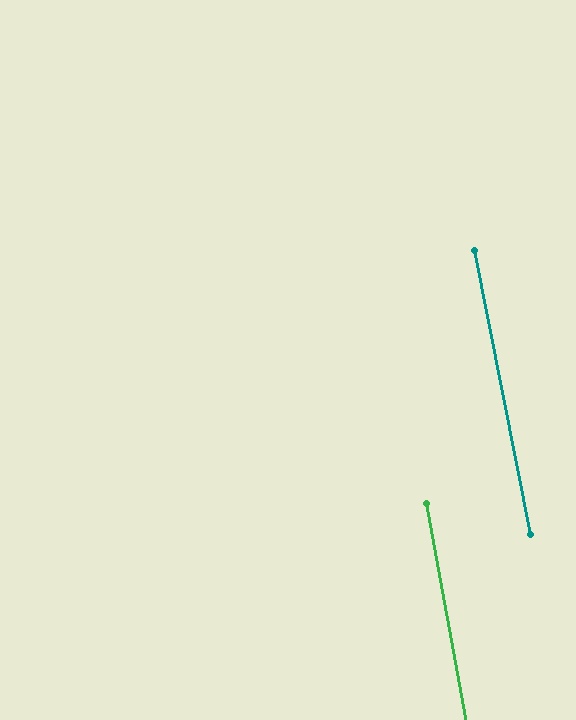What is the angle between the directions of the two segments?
Approximately 1 degree.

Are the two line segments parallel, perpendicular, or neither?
Parallel — their directions differ by only 0.7°.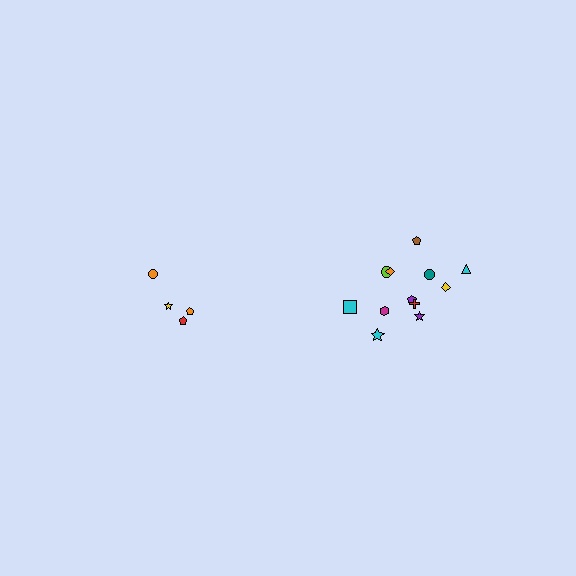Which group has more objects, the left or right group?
The right group.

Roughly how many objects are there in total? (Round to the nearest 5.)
Roughly 15 objects in total.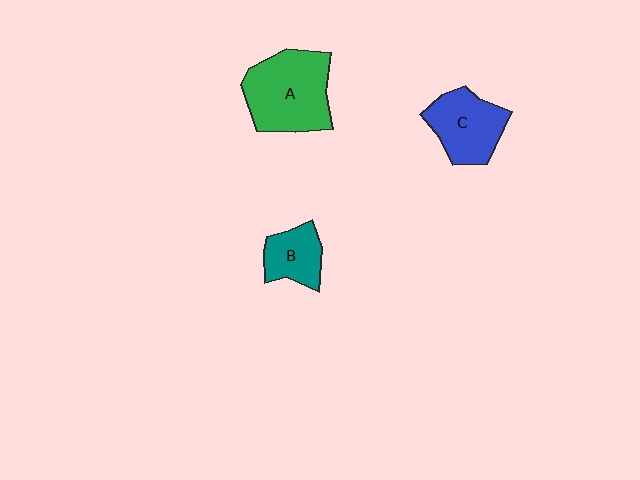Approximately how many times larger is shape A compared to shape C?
Approximately 1.4 times.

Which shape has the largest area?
Shape A (green).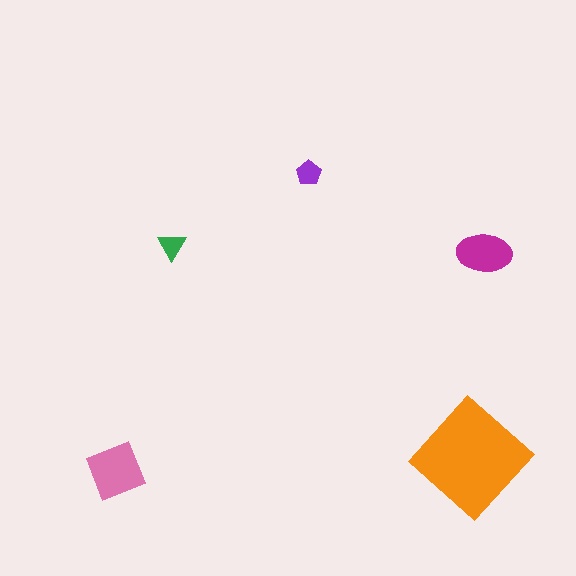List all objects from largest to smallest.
The orange diamond, the pink diamond, the magenta ellipse, the purple pentagon, the green triangle.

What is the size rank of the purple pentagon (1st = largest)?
4th.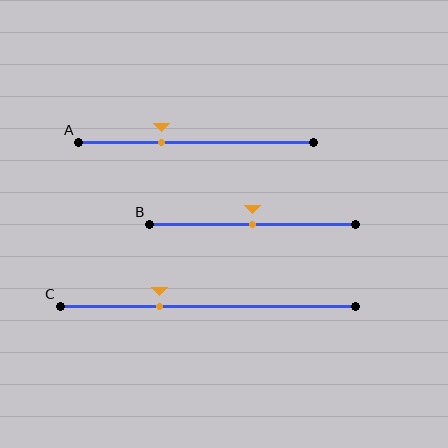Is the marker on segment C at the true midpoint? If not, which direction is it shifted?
No, the marker on segment C is shifted to the left by about 16% of the segment length.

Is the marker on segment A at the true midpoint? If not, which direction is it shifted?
No, the marker on segment A is shifted to the left by about 15% of the segment length.